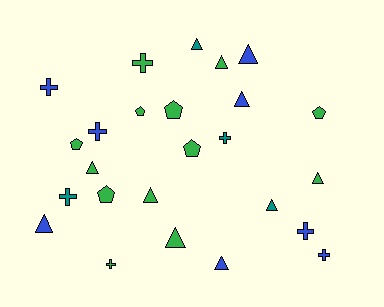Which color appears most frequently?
Green, with 13 objects.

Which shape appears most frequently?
Triangle, with 11 objects.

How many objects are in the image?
There are 25 objects.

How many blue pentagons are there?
There are no blue pentagons.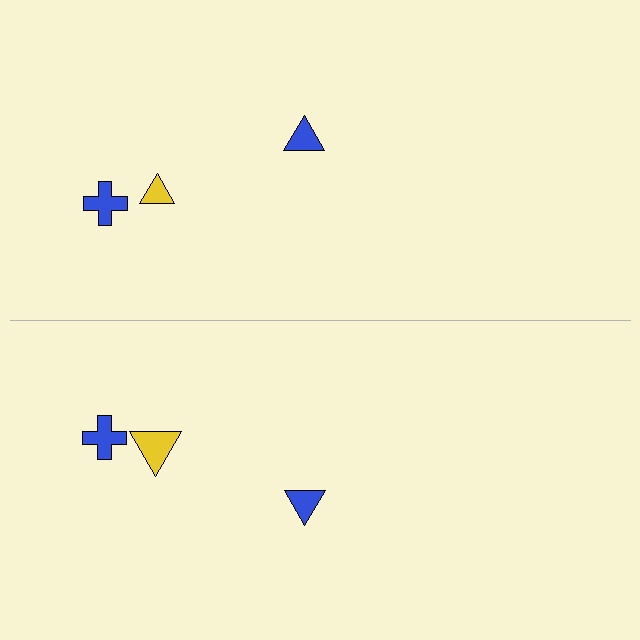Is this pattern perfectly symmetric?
No, the pattern is not perfectly symmetric. The yellow triangle on the bottom side has a different size than its mirror counterpart.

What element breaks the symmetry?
The yellow triangle on the bottom side has a different size than its mirror counterpart.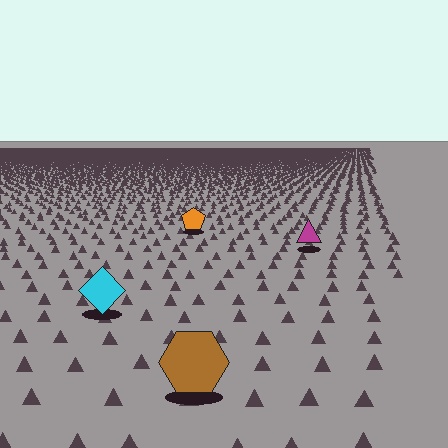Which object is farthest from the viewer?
The orange pentagon is farthest from the viewer. It appears smaller and the ground texture around it is denser.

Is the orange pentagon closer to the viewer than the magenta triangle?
No. The magenta triangle is closer — you can tell from the texture gradient: the ground texture is coarser near it.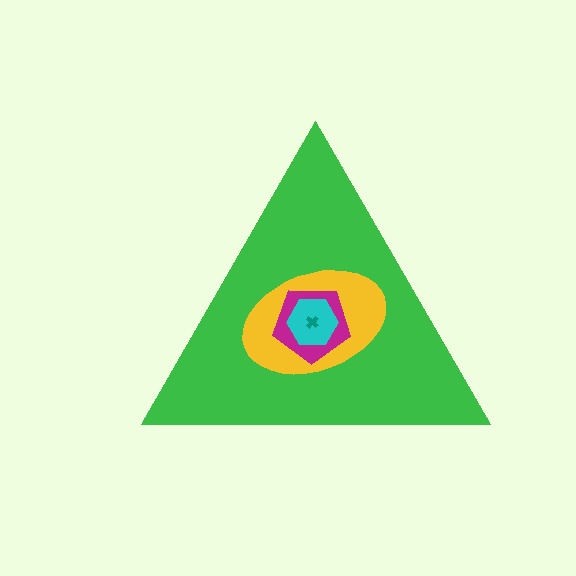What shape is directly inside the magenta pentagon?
The cyan hexagon.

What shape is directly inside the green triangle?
The yellow ellipse.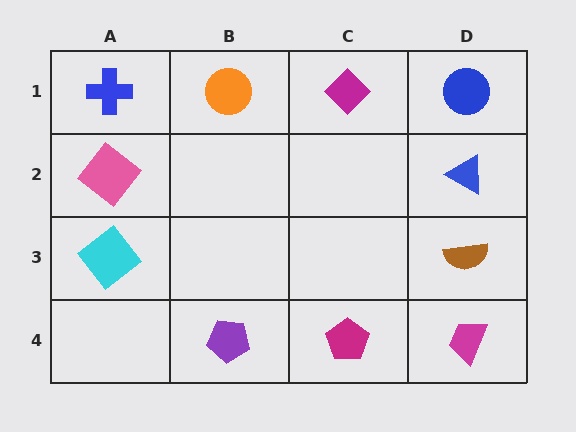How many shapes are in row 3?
2 shapes.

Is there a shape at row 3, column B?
No, that cell is empty.